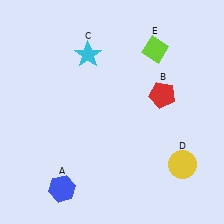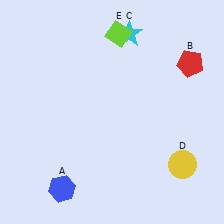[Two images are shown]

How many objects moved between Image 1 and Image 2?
3 objects moved between the two images.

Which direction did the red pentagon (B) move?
The red pentagon (B) moved up.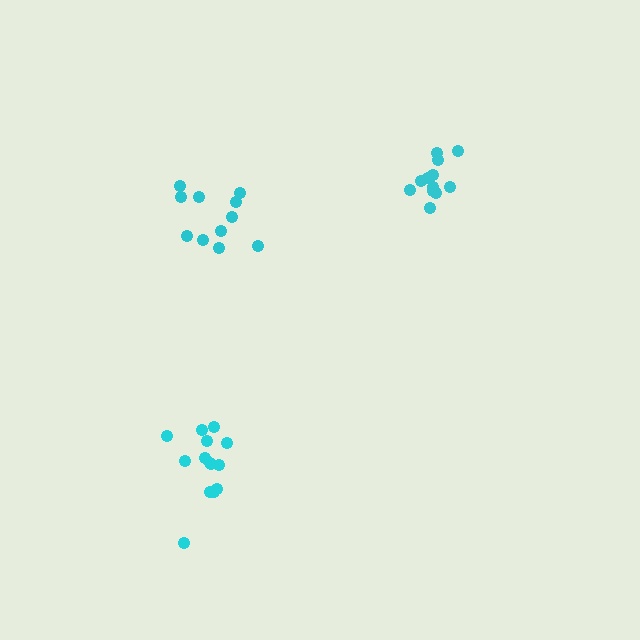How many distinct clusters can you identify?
There are 3 distinct clusters.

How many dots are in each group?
Group 1: 11 dots, Group 2: 12 dots, Group 3: 14 dots (37 total).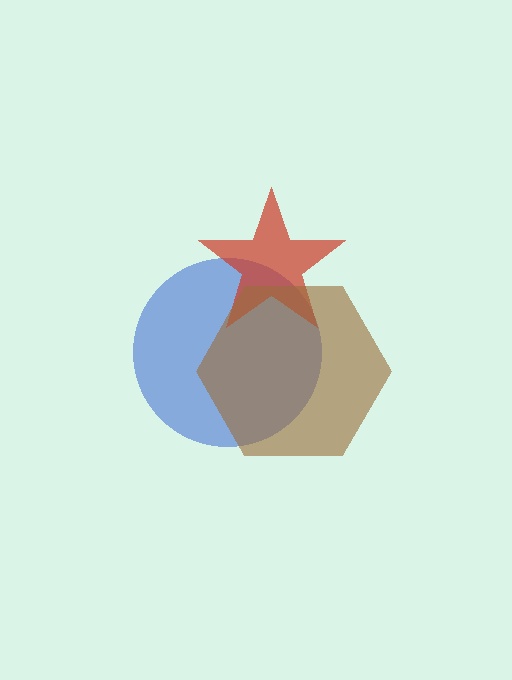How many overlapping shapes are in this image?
There are 3 overlapping shapes in the image.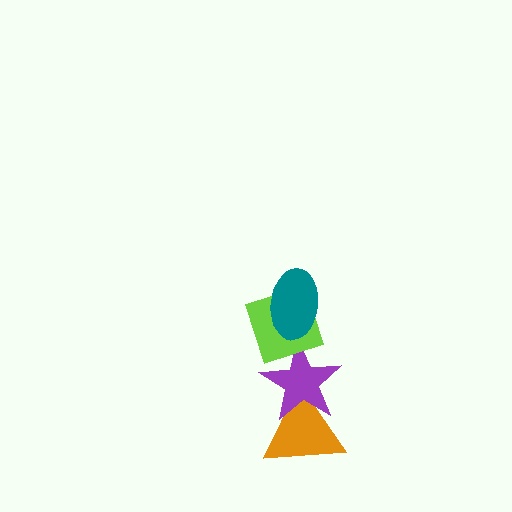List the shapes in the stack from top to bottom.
From top to bottom: the teal ellipse, the lime diamond, the purple star, the orange triangle.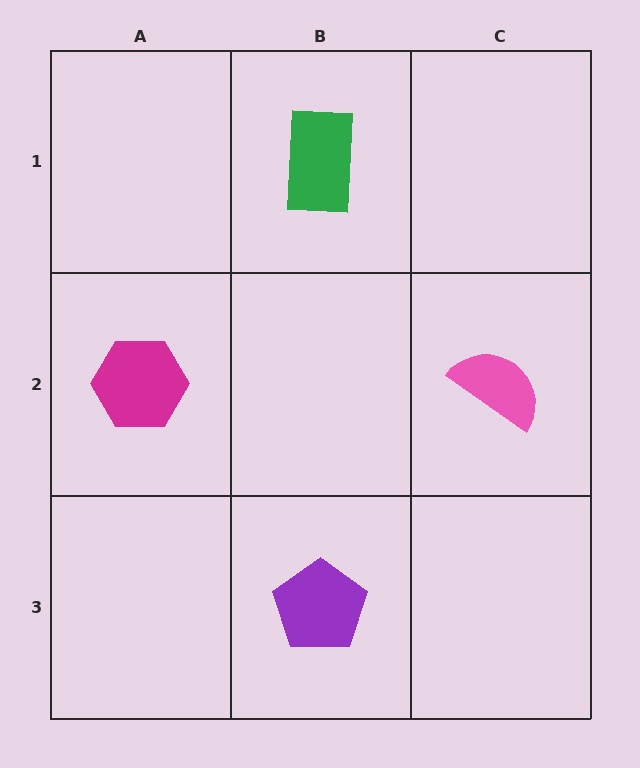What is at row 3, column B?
A purple pentagon.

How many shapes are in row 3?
1 shape.